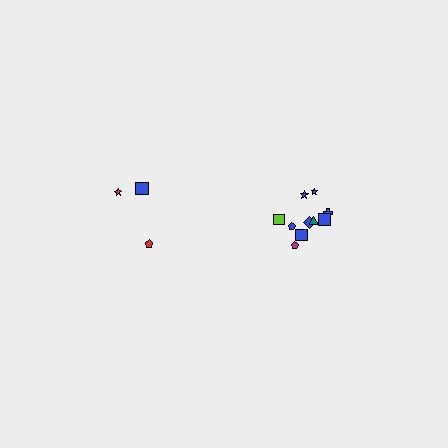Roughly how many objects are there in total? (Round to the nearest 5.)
Roughly 15 objects in total.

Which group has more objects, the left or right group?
The right group.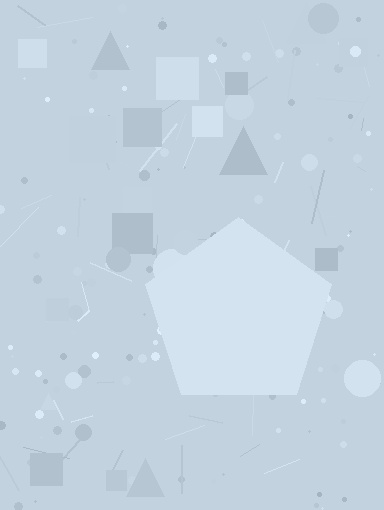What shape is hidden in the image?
A pentagon is hidden in the image.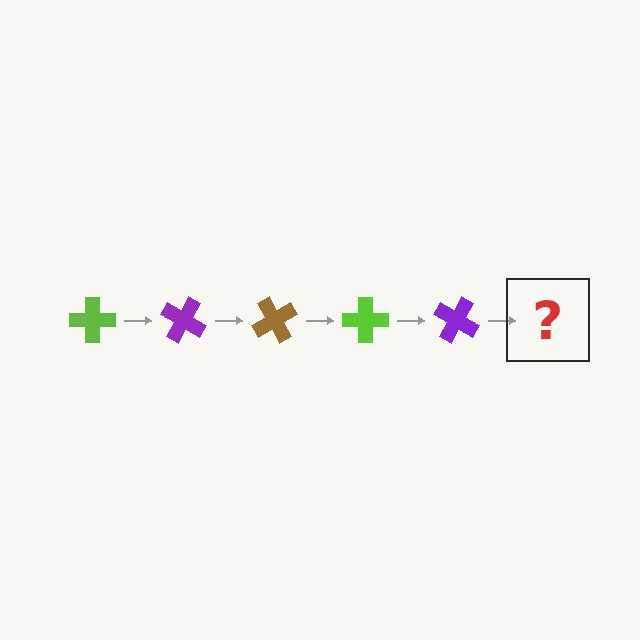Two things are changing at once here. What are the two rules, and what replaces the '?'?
The two rules are that it rotates 30 degrees each step and the color cycles through lime, purple, and brown. The '?' should be a brown cross, rotated 150 degrees from the start.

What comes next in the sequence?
The next element should be a brown cross, rotated 150 degrees from the start.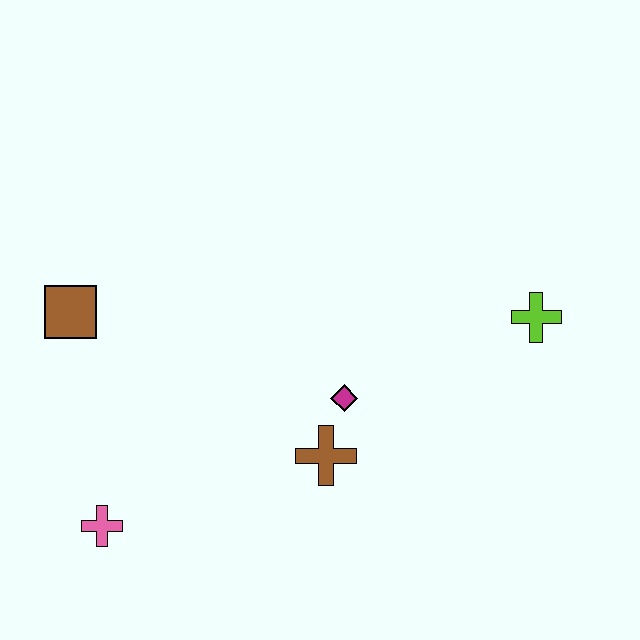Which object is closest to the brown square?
The pink cross is closest to the brown square.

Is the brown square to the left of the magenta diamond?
Yes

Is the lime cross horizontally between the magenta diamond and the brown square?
No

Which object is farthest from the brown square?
The lime cross is farthest from the brown square.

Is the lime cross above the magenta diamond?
Yes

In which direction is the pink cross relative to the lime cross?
The pink cross is to the left of the lime cross.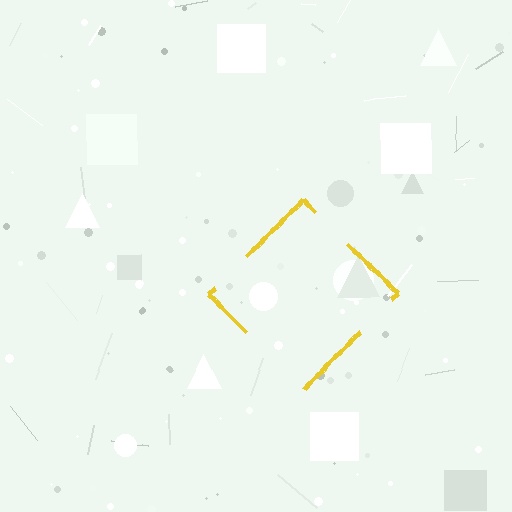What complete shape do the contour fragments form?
The contour fragments form a diamond.